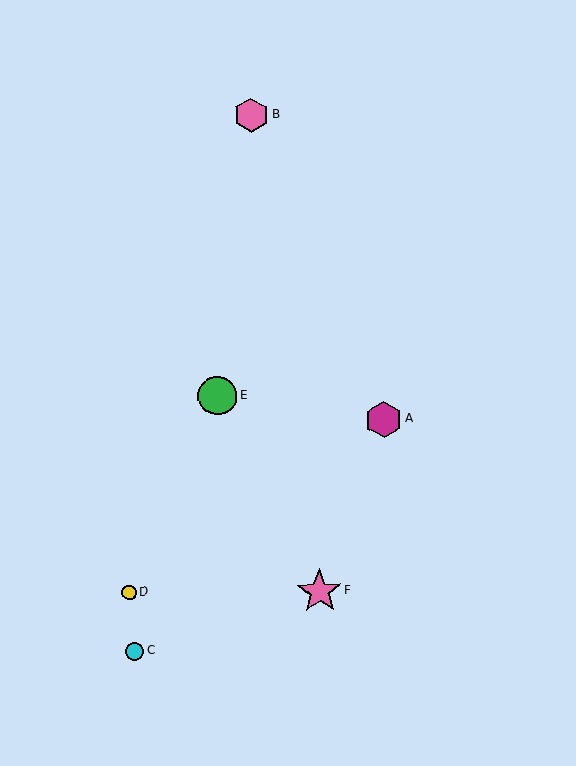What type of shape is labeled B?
Shape B is a pink hexagon.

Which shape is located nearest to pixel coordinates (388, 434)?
The magenta hexagon (labeled A) at (384, 419) is nearest to that location.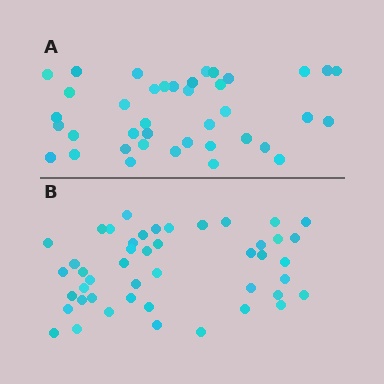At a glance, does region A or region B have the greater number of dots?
Region B (the bottom region) has more dots.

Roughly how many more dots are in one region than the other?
Region B has roughly 8 or so more dots than region A.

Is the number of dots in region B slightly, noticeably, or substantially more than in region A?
Region B has only slightly more — the two regions are fairly close. The ratio is roughly 1.2 to 1.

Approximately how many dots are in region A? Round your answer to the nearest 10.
About 40 dots. (The exact count is 39, which rounds to 40.)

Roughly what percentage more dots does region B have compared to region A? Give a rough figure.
About 20% more.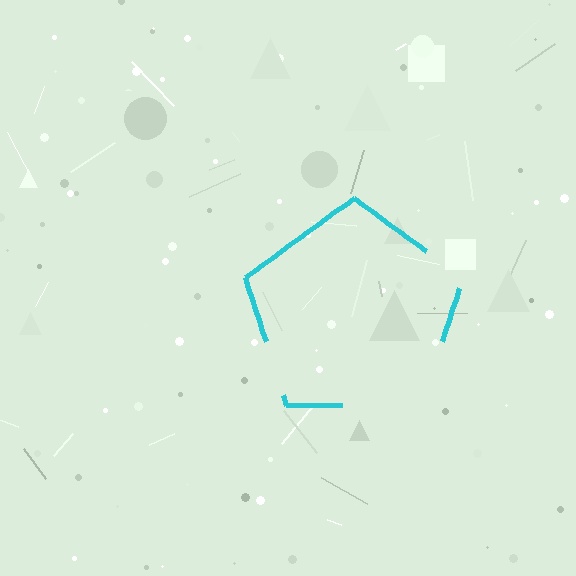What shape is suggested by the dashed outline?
The dashed outline suggests a pentagon.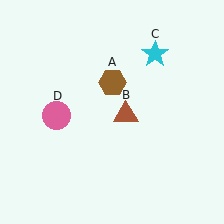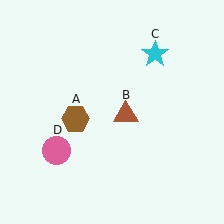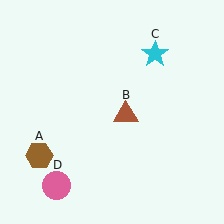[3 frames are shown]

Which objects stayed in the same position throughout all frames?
Brown triangle (object B) and cyan star (object C) remained stationary.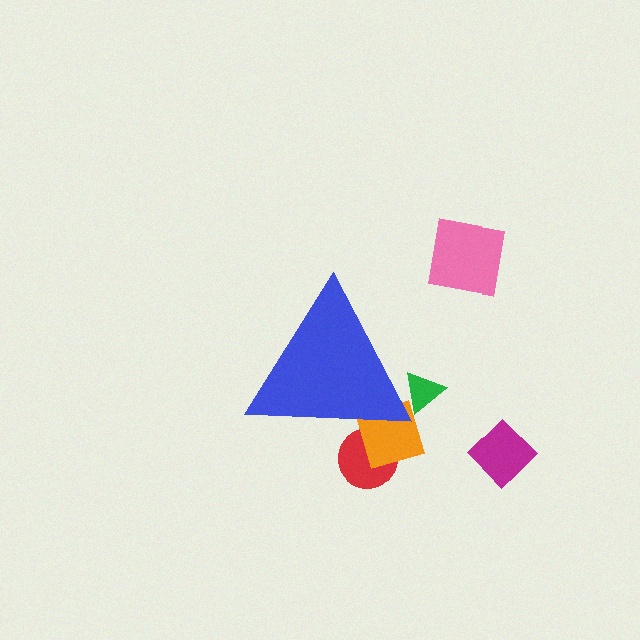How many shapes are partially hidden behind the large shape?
3 shapes are partially hidden.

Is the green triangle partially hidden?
Yes, the green triangle is partially hidden behind the blue triangle.